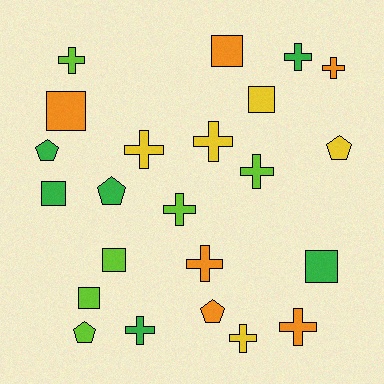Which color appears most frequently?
Lime, with 6 objects.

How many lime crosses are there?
There are 3 lime crosses.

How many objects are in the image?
There are 23 objects.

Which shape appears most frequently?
Cross, with 11 objects.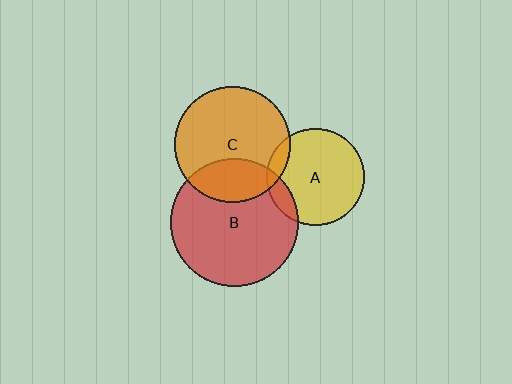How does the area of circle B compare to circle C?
Approximately 1.2 times.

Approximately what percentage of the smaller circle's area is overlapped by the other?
Approximately 10%.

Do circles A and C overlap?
Yes.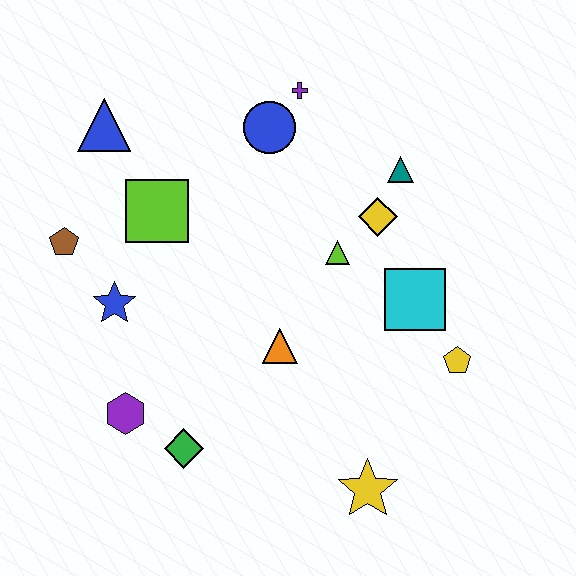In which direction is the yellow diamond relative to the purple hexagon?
The yellow diamond is to the right of the purple hexagon.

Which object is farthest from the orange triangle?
The blue triangle is farthest from the orange triangle.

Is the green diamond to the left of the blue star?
No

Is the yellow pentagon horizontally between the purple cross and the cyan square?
No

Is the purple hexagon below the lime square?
Yes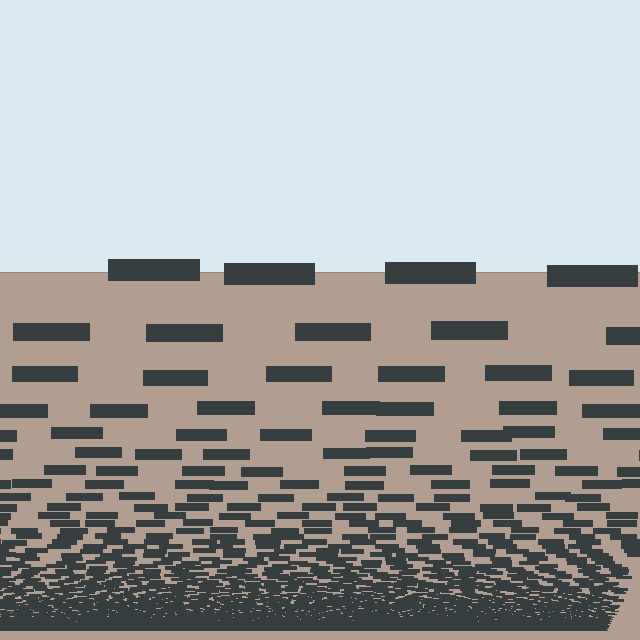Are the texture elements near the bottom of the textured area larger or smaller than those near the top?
Smaller. The gradient is inverted — elements near the bottom are smaller and denser.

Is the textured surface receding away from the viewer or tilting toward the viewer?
The surface appears to tilt toward the viewer. Texture elements get larger and sparser toward the top.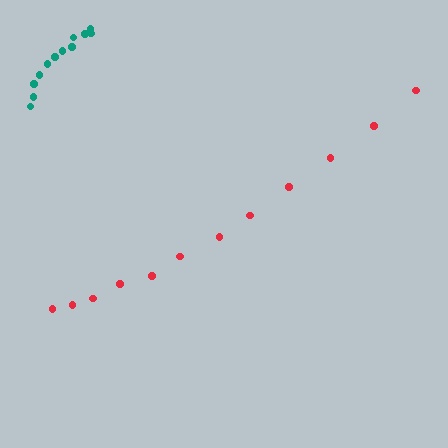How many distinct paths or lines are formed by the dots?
There are 2 distinct paths.